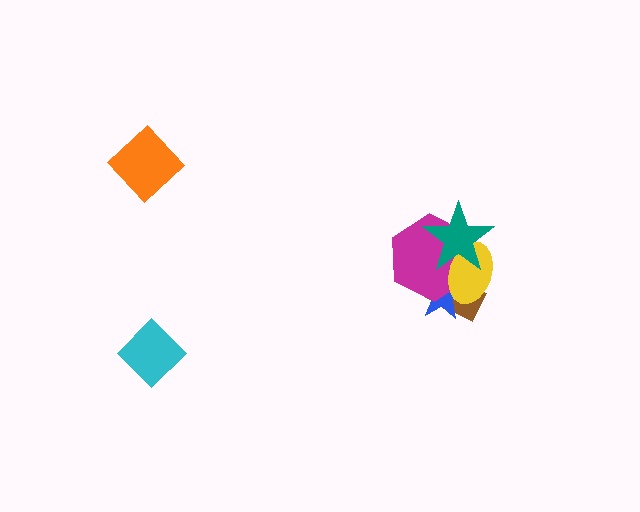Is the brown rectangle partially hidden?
Yes, it is partially covered by another shape.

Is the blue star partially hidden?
Yes, it is partially covered by another shape.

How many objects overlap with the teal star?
3 objects overlap with the teal star.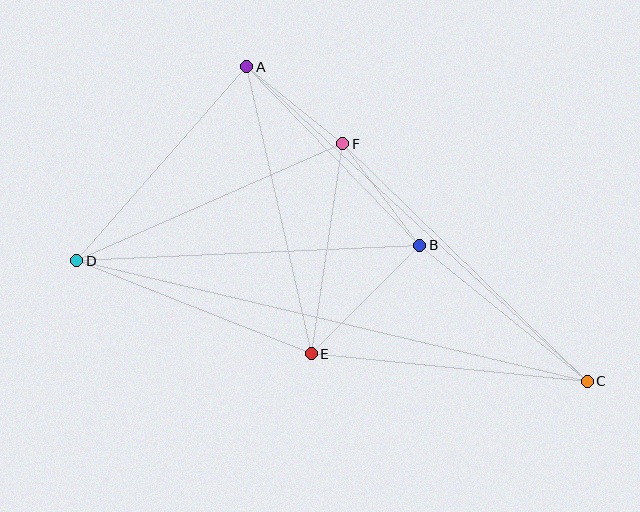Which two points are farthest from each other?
Points C and D are farthest from each other.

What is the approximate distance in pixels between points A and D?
The distance between A and D is approximately 257 pixels.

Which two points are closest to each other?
Points A and F are closest to each other.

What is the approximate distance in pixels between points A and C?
The distance between A and C is approximately 464 pixels.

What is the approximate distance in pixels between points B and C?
The distance between B and C is approximately 216 pixels.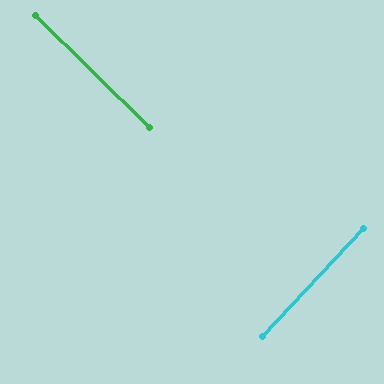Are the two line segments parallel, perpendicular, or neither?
Perpendicular — they meet at approximately 89°.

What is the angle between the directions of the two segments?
Approximately 89 degrees.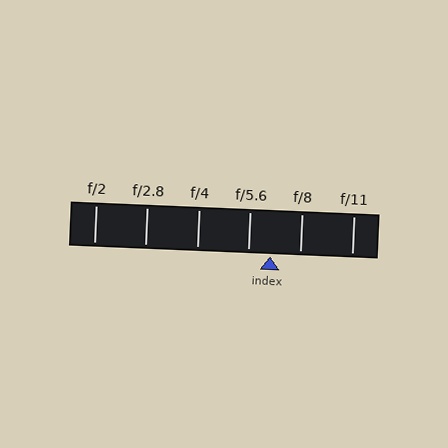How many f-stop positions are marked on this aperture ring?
There are 6 f-stop positions marked.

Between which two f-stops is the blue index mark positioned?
The index mark is between f/5.6 and f/8.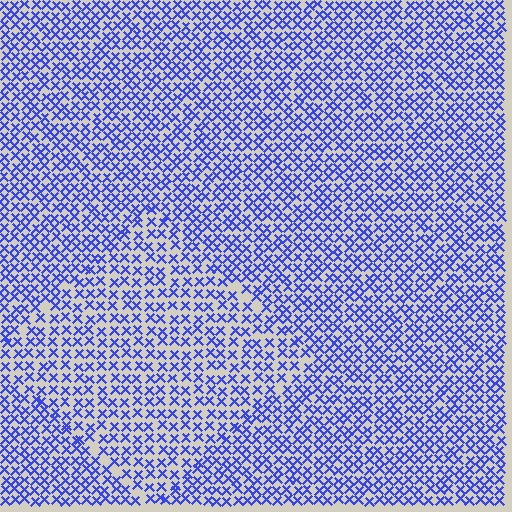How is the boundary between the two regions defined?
The boundary is defined by a change in element density (approximately 1.4x ratio). All elements are the same color, size, and shape.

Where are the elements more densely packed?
The elements are more densely packed outside the diamond boundary.